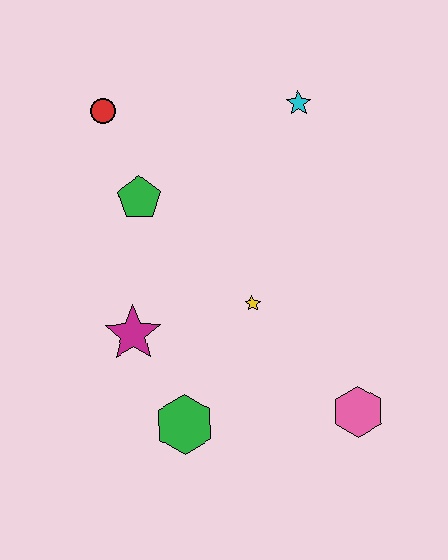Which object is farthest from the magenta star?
The cyan star is farthest from the magenta star.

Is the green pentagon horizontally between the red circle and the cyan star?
Yes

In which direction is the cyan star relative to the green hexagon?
The cyan star is above the green hexagon.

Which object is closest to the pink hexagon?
The yellow star is closest to the pink hexagon.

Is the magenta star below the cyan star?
Yes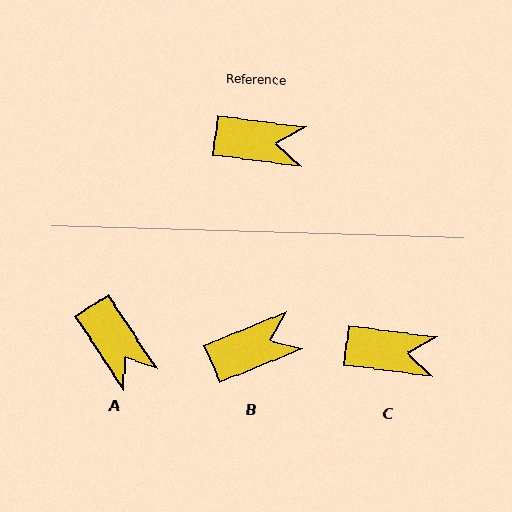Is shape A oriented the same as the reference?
No, it is off by about 50 degrees.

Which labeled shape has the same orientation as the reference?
C.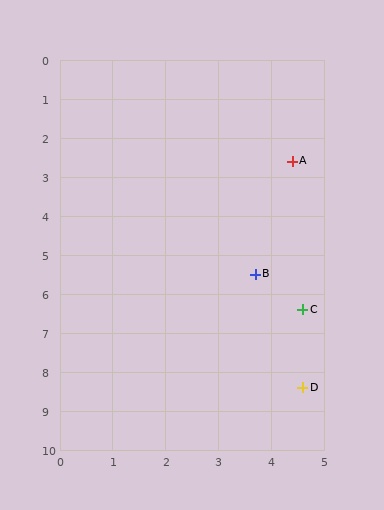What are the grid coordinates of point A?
Point A is at approximately (4.4, 2.6).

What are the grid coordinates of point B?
Point B is at approximately (3.7, 5.5).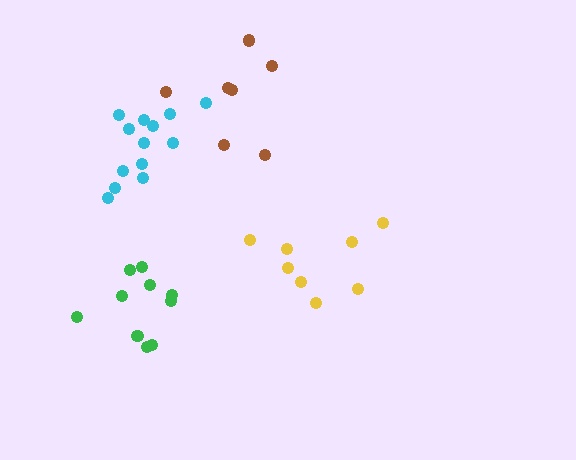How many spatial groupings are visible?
There are 4 spatial groupings.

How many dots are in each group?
Group 1: 7 dots, Group 2: 13 dots, Group 3: 10 dots, Group 4: 8 dots (38 total).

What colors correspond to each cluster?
The clusters are colored: brown, cyan, green, yellow.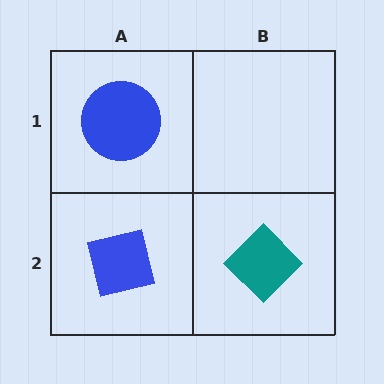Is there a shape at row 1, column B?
No, that cell is empty.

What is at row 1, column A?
A blue circle.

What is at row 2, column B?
A teal diamond.